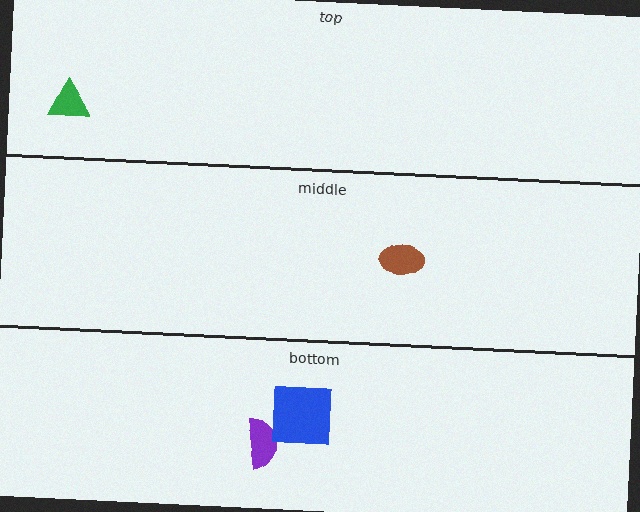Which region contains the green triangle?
The top region.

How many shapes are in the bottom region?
2.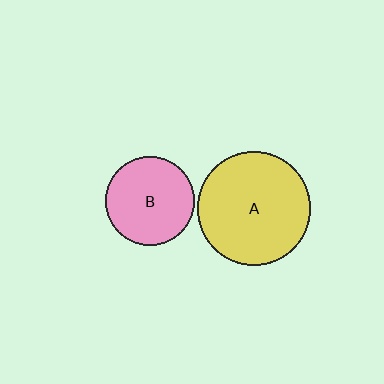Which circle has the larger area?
Circle A (yellow).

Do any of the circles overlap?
No, none of the circles overlap.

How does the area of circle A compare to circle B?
Approximately 1.6 times.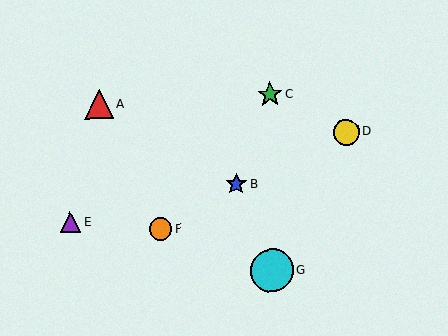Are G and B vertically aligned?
No, G is at x≈272 and B is at x≈236.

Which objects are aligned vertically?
Objects C, G are aligned vertically.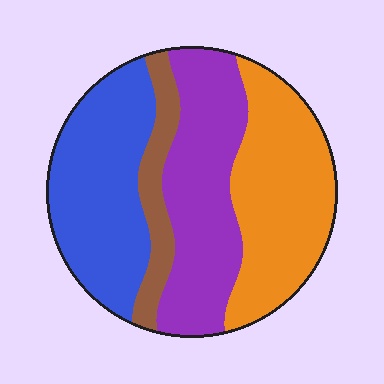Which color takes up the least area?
Brown, at roughly 10%.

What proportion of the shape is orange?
Orange takes up between a sixth and a third of the shape.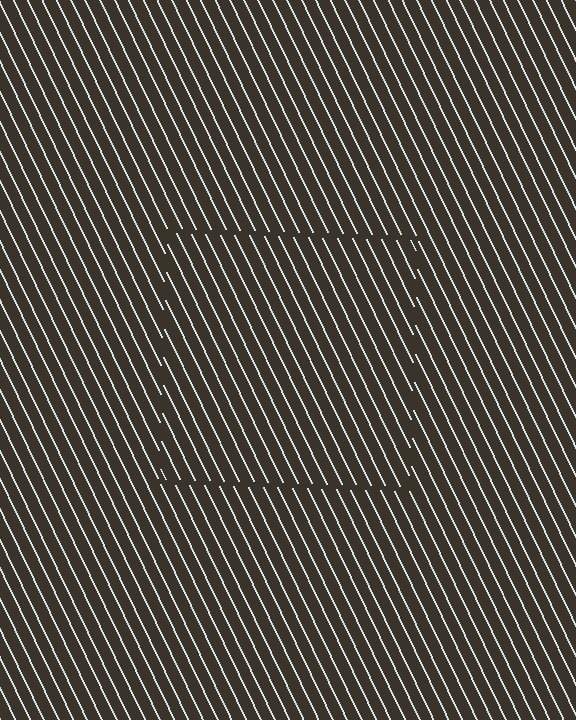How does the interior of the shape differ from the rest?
The interior of the shape contains the same grating, shifted by half a period — the contour is defined by the phase discontinuity where line-ends from the inner and outer gratings abut.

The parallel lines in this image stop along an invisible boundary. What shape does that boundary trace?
An illusory square. The interior of the shape contains the same grating, shifted by half a period — the contour is defined by the phase discontinuity where line-ends from the inner and outer gratings abut.